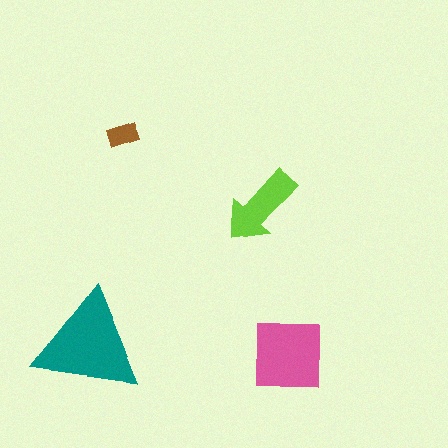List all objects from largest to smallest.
The teal triangle, the pink square, the lime arrow, the brown rectangle.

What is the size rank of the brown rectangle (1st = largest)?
4th.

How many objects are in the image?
There are 4 objects in the image.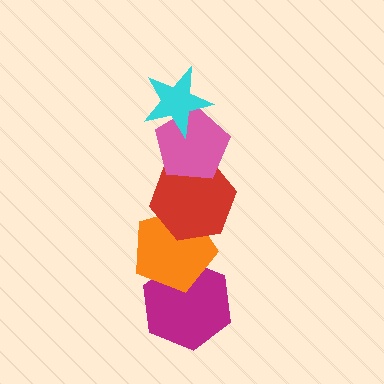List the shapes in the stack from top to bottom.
From top to bottom: the cyan star, the pink pentagon, the red hexagon, the orange pentagon, the magenta hexagon.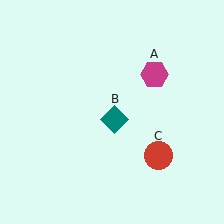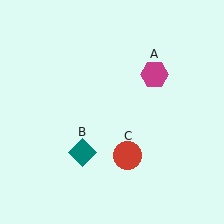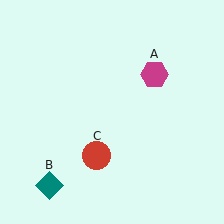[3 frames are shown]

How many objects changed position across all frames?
2 objects changed position: teal diamond (object B), red circle (object C).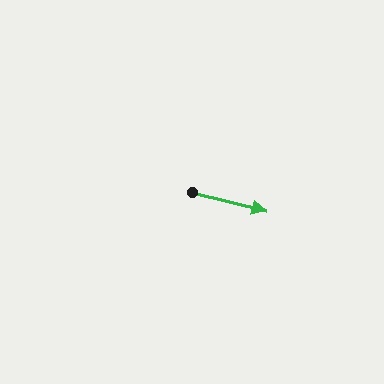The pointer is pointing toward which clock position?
Roughly 3 o'clock.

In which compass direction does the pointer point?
East.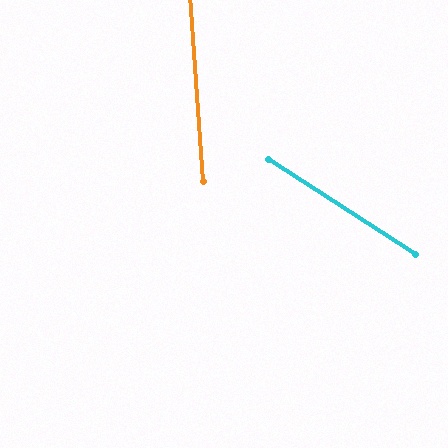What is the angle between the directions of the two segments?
Approximately 53 degrees.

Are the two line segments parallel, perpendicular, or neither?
Neither parallel nor perpendicular — they differ by about 53°.